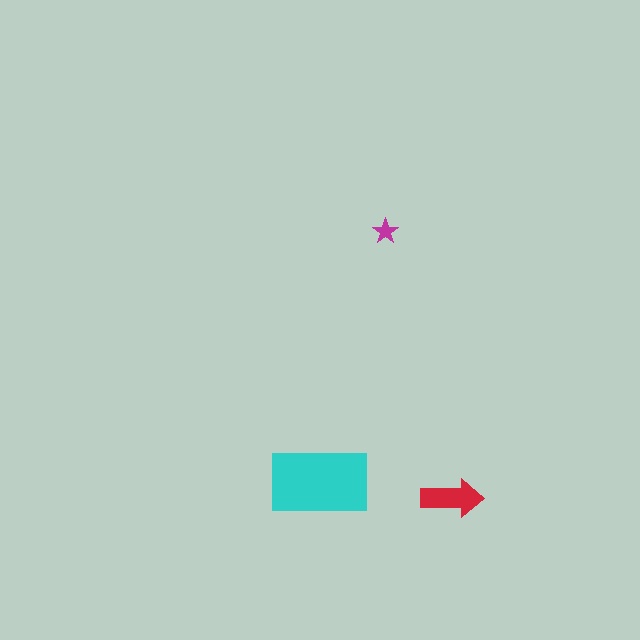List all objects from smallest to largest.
The magenta star, the red arrow, the cyan rectangle.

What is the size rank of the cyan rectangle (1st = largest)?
1st.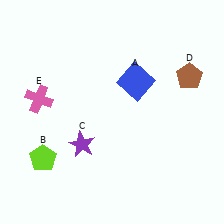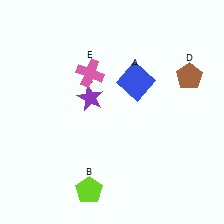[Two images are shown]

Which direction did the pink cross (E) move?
The pink cross (E) moved right.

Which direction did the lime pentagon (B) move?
The lime pentagon (B) moved right.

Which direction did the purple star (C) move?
The purple star (C) moved up.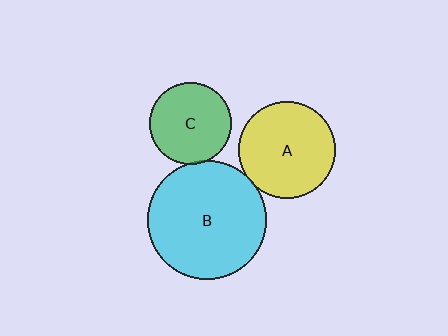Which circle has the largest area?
Circle B (cyan).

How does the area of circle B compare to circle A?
Approximately 1.5 times.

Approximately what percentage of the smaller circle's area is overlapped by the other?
Approximately 5%.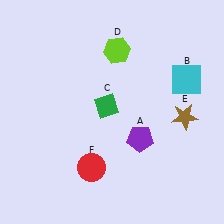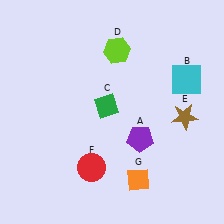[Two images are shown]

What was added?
An orange diamond (G) was added in Image 2.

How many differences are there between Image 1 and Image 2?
There is 1 difference between the two images.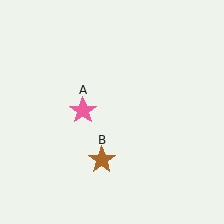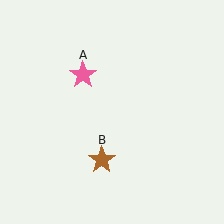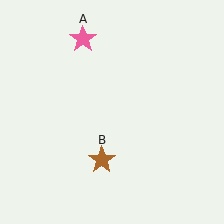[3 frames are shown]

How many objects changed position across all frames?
1 object changed position: pink star (object A).